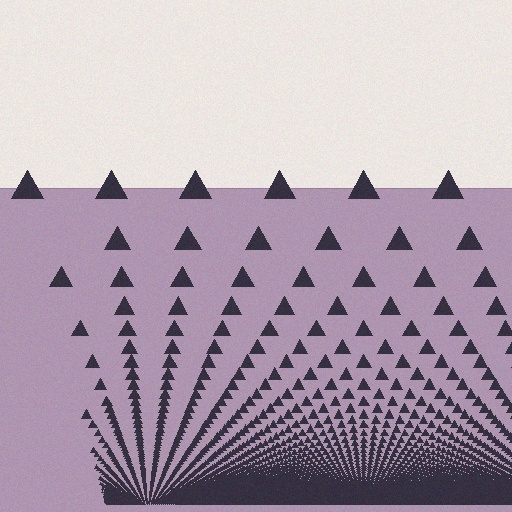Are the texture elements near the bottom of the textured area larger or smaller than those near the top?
Smaller. The gradient is inverted — elements near the bottom are smaller and denser.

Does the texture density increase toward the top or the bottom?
Density increases toward the bottom.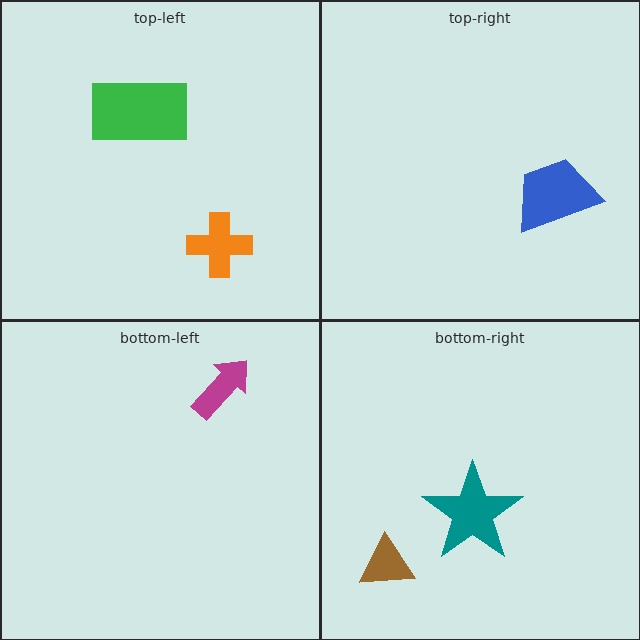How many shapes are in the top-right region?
1.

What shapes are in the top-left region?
The green rectangle, the orange cross.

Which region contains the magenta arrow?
The bottom-left region.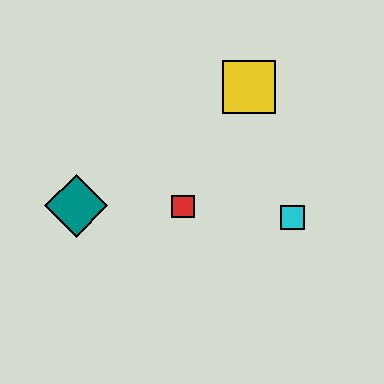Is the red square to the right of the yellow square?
No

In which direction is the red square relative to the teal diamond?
The red square is to the right of the teal diamond.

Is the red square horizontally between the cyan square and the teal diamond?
Yes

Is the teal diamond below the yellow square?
Yes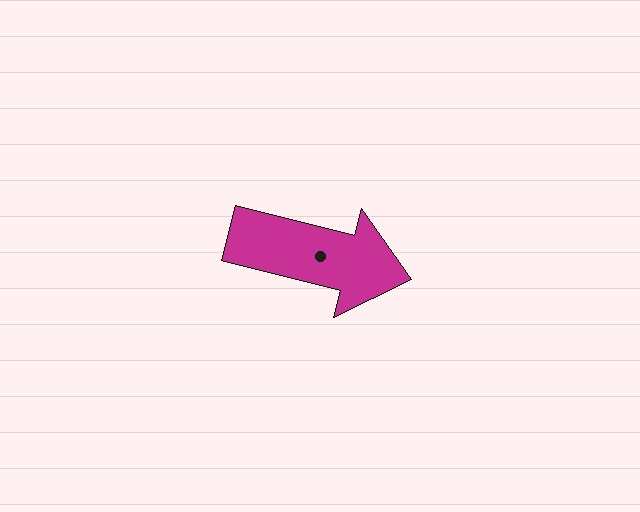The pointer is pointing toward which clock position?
Roughly 3 o'clock.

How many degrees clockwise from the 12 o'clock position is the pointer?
Approximately 104 degrees.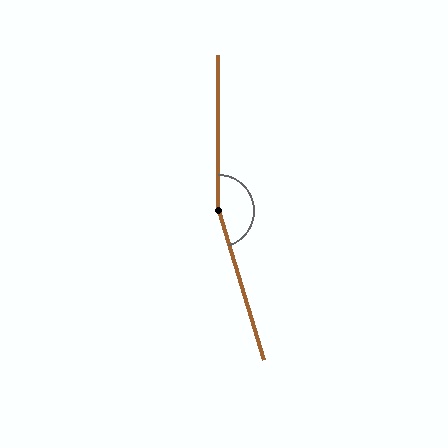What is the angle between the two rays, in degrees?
Approximately 163 degrees.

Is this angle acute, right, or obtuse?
It is obtuse.